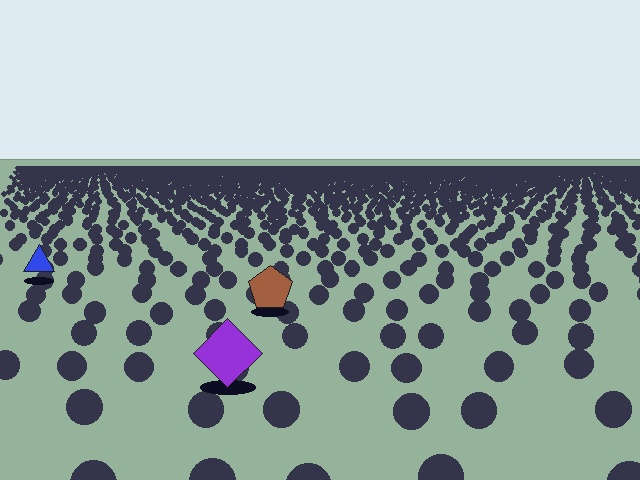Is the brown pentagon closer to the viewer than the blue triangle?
Yes. The brown pentagon is closer — you can tell from the texture gradient: the ground texture is coarser near it.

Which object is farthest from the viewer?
The blue triangle is farthest from the viewer. It appears smaller and the ground texture around it is denser.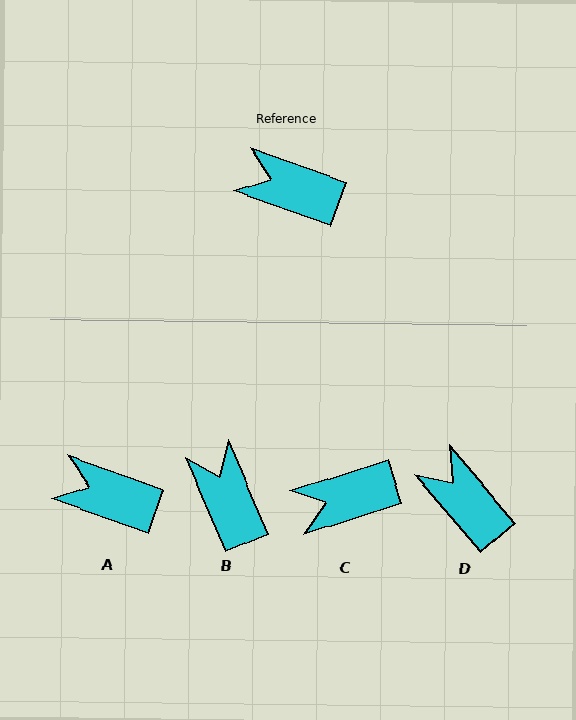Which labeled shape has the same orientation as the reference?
A.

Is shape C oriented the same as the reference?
No, it is off by about 37 degrees.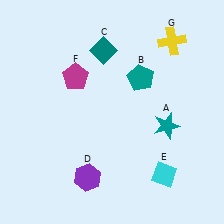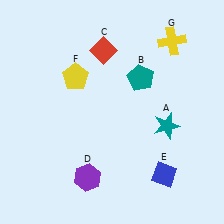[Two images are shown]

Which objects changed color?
C changed from teal to red. E changed from cyan to blue. F changed from magenta to yellow.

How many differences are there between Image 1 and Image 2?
There are 3 differences between the two images.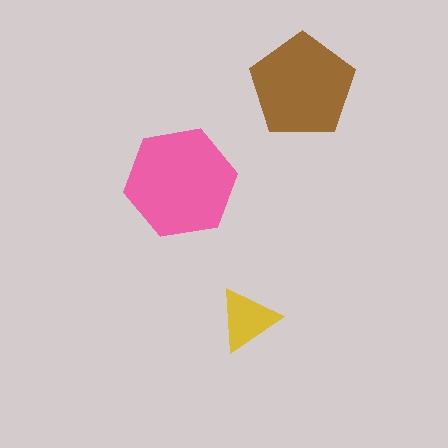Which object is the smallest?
The yellow triangle.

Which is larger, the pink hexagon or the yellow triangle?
The pink hexagon.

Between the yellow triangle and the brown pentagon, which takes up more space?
The brown pentagon.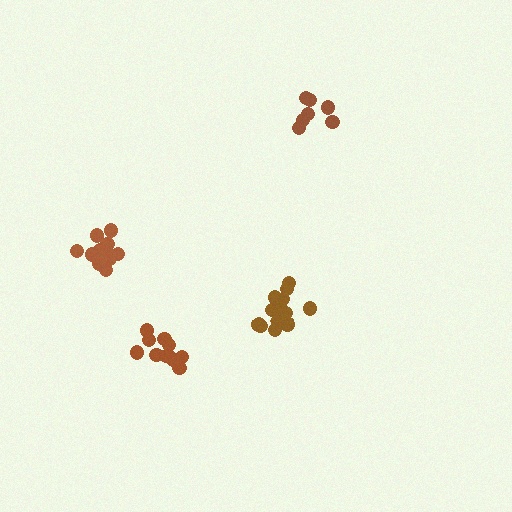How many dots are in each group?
Group 1: 7 dots, Group 2: 13 dots, Group 3: 11 dots, Group 4: 13 dots (44 total).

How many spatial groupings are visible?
There are 4 spatial groupings.